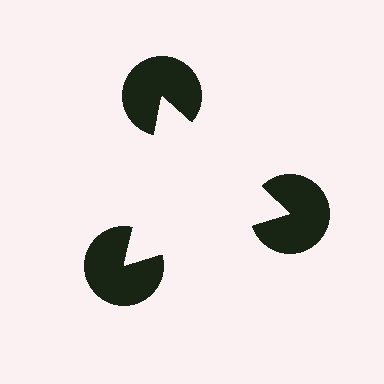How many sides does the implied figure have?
3 sides.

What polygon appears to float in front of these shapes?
An illusory triangle — its edges are inferred from the aligned wedge cuts in the pac-man discs, not physically drawn.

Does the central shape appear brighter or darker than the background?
It typically appears slightly brighter than the background, even though no actual brightness change is drawn.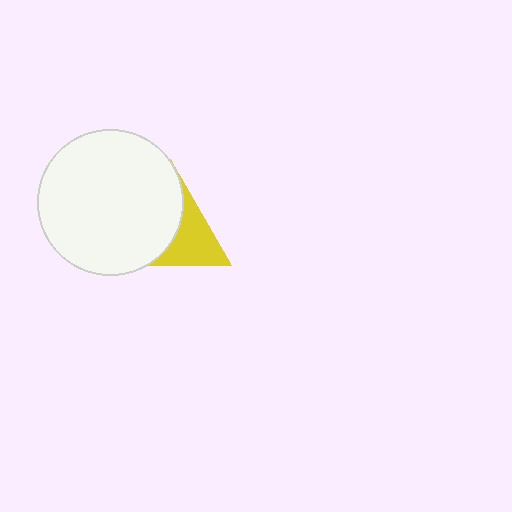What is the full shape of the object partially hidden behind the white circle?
The partially hidden object is a yellow triangle.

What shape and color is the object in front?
The object in front is a white circle.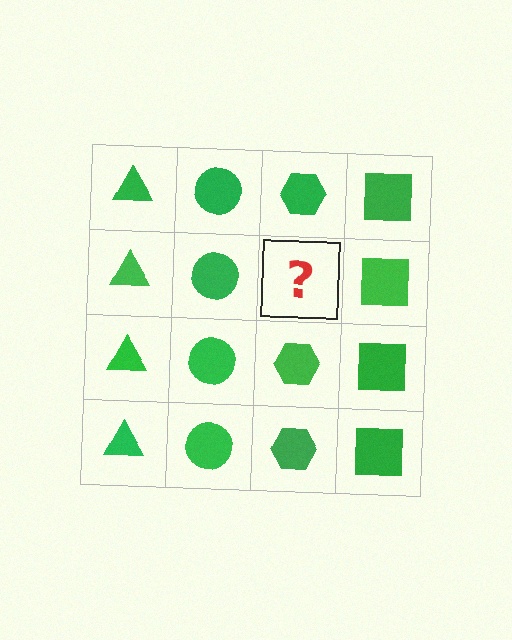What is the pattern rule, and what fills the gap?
The rule is that each column has a consistent shape. The gap should be filled with a green hexagon.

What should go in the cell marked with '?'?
The missing cell should contain a green hexagon.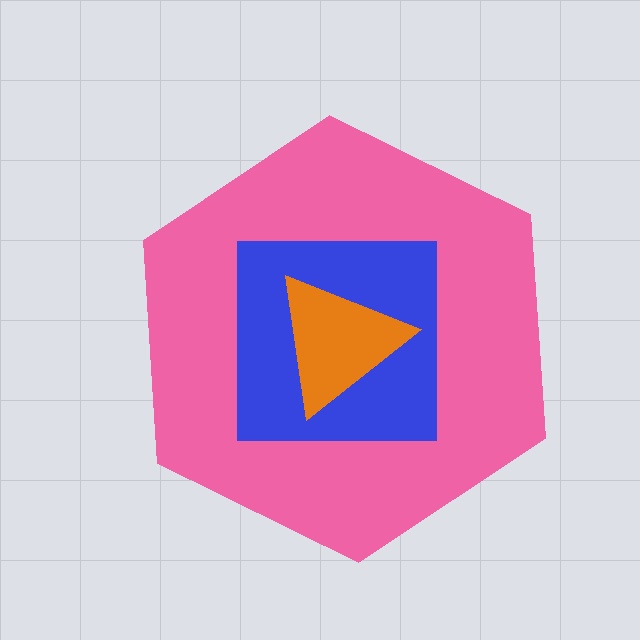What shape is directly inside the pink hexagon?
The blue square.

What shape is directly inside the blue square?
The orange triangle.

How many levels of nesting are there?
3.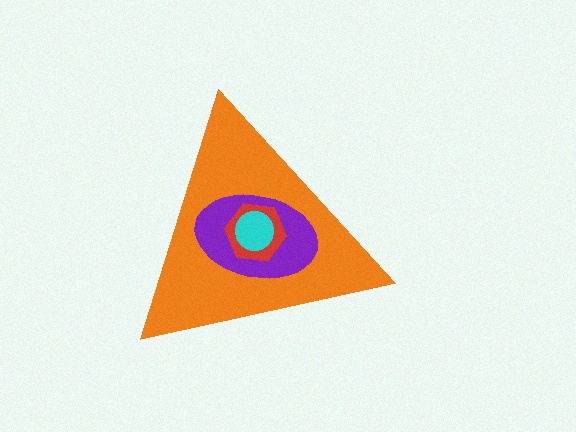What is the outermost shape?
The orange triangle.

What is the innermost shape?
The cyan circle.